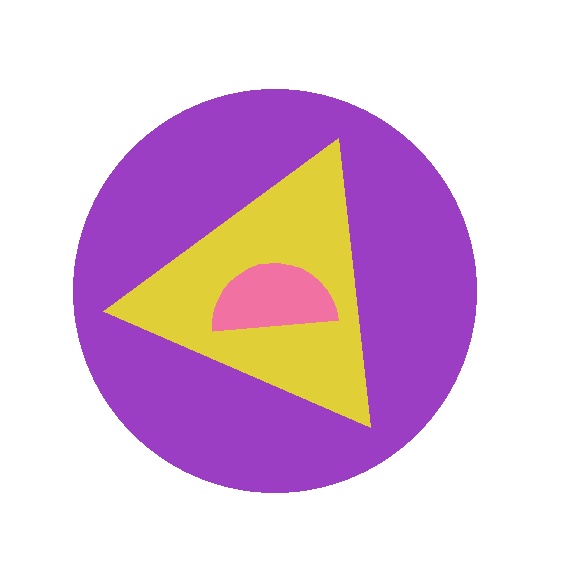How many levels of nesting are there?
3.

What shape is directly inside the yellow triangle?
The pink semicircle.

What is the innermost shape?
The pink semicircle.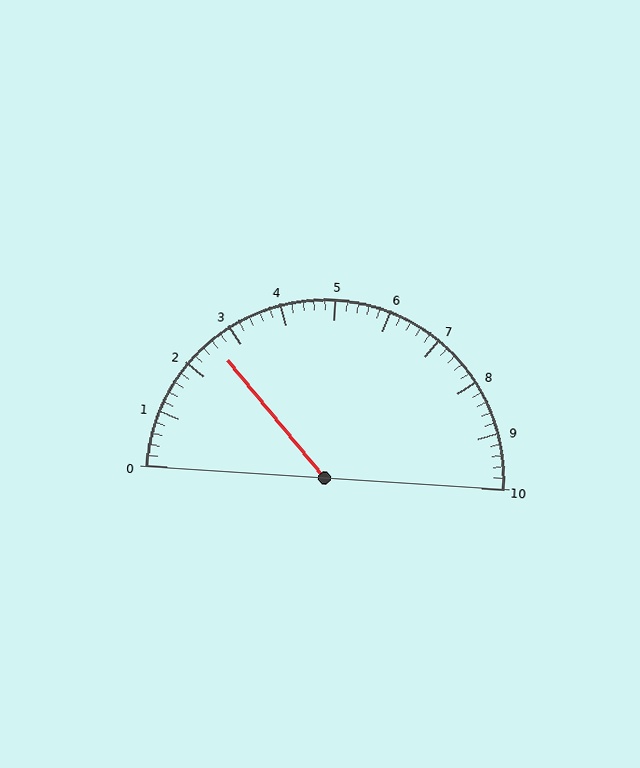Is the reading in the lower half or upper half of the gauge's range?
The reading is in the lower half of the range (0 to 10).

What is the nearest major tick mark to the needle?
The nearest major tick mark is 3.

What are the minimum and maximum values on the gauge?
The gauge ranges from 0 to 10.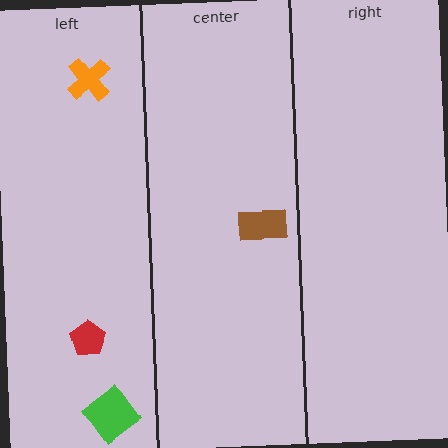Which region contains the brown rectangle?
The center region.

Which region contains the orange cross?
The left region.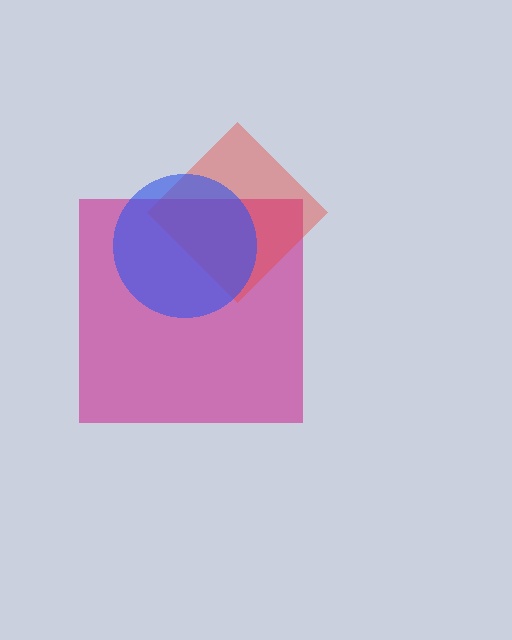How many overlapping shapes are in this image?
There are 3 overlapping shapes in the image.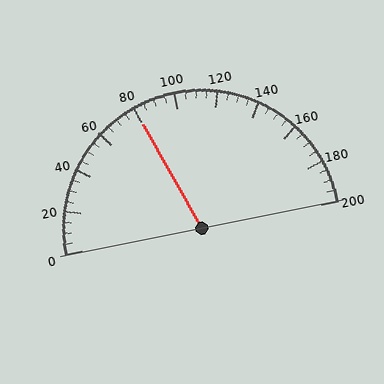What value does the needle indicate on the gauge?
The needle indicates approximately 80.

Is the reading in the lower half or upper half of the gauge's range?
The reading is in the lower half of the range (0 to 200).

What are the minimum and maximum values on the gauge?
The gauge ranges from 0 to 200.